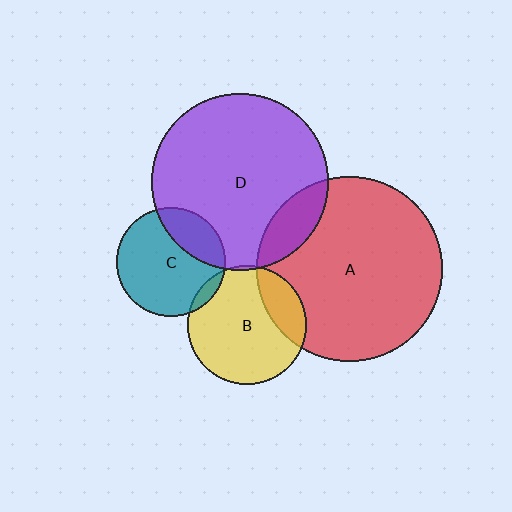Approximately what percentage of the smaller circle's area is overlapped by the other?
Approximately 5%.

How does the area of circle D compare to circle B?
Approximately 2.2 times.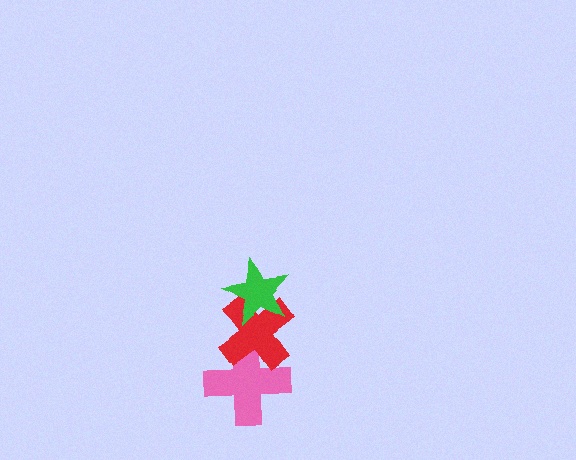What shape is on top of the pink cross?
The red cross is on top of the pink cross.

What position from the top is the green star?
The green star is 1st from the top.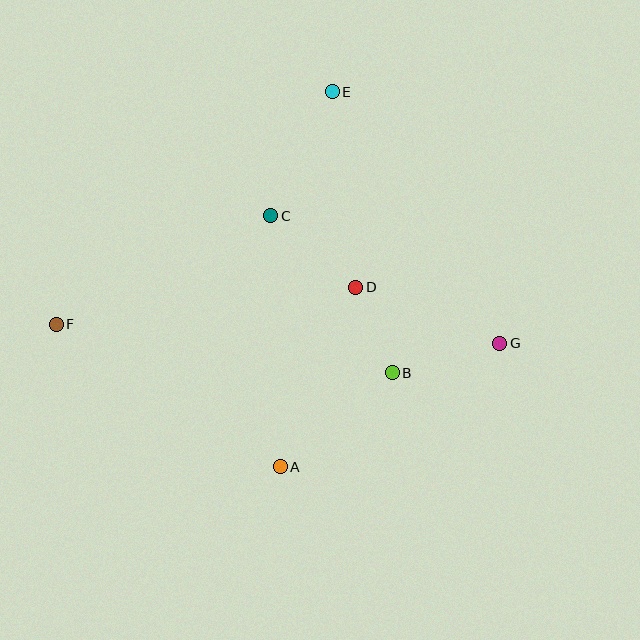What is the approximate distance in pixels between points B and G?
The distance between B and G is approximately 111 pixels.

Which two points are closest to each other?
Points B and D are closest to each other.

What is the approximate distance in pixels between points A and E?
The distance between A and E is approximately 379 pixels.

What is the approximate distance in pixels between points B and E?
The distance between B and E is approximately 287 pixels.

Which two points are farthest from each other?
Points F and G are farthest from each other.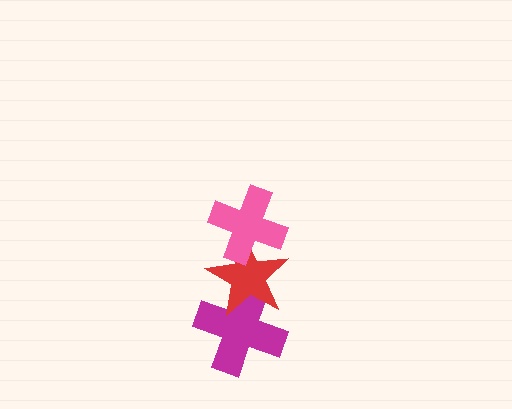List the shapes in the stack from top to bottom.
From top to bottom: the pink cross, the red star, the magenta cross.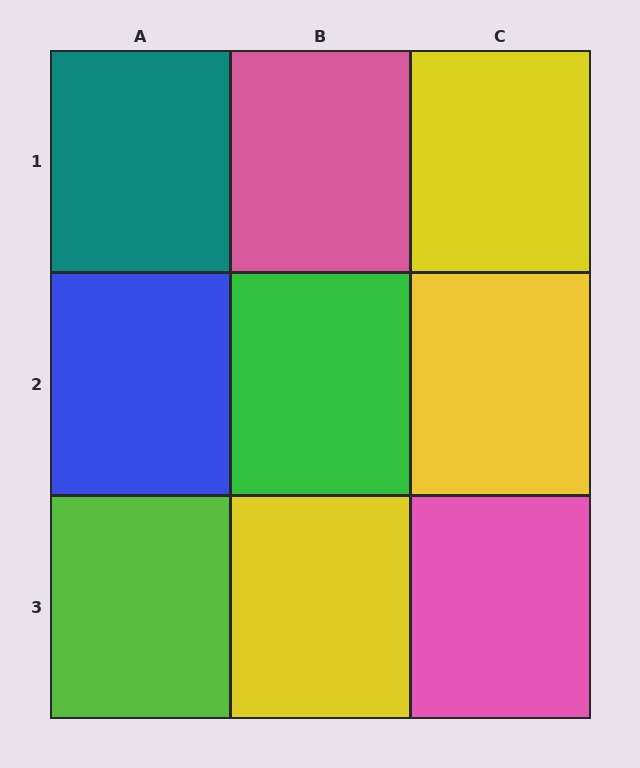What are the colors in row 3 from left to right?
Lime, yellow, pink.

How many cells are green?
1 cell is green.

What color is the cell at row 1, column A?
Teal.